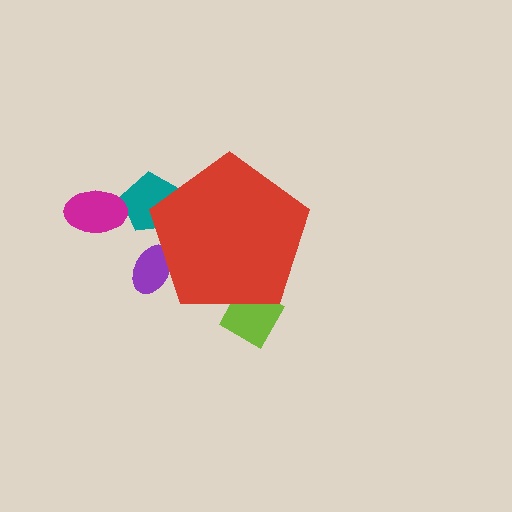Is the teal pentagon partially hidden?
Yes, the teal pentagon is partially hidden behind the red pentagon.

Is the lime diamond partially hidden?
Yes, the lime diamond is partially hidden behind the red pentagon.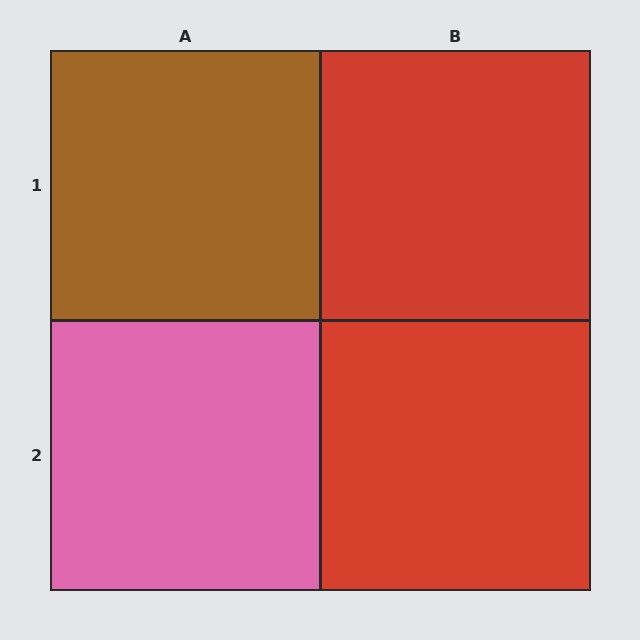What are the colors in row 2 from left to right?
Pink, red.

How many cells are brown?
1 cell is brown.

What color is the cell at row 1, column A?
Brown.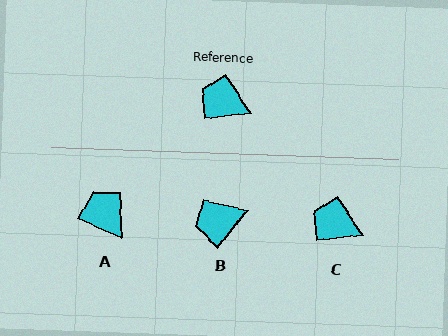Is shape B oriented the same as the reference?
No, it is off by about 43 degrees.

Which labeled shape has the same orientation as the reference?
C.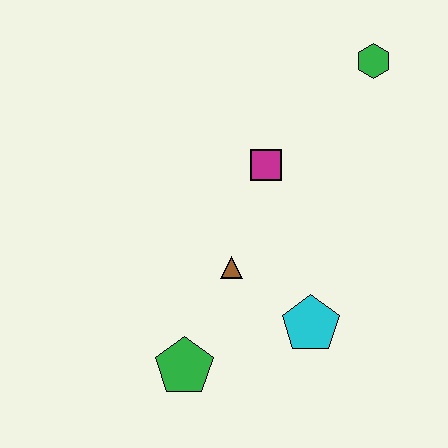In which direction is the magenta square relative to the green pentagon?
The magenta square is above the green pentagon.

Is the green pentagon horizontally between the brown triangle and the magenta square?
No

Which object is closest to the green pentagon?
The brown triangle is closest to the green pentagon.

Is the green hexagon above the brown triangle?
Yes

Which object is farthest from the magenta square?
The green pentagon is farthest from the magenta square.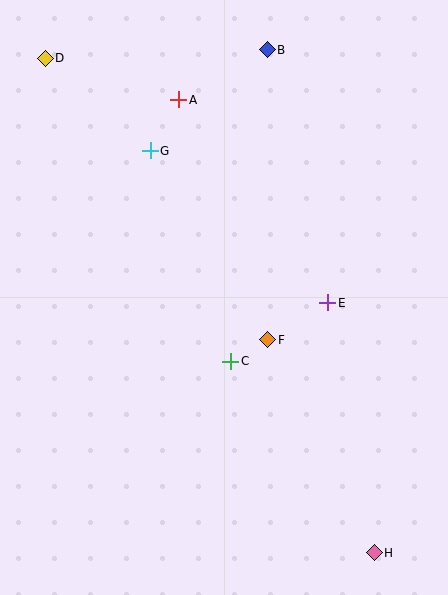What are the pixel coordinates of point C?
Point C is at (231, 361).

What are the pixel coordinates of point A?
Point A is at (179, 100).